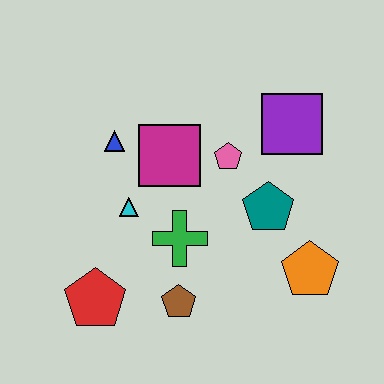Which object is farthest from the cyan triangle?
The orange pentagon is farthest from the cyan triangle.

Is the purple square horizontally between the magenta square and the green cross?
No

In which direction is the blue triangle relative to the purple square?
The blue triangle is to the left of the purple square.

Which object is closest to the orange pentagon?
The teal pentagon is closest to the orange pentagon.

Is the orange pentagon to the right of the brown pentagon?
Yes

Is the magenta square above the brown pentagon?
Yes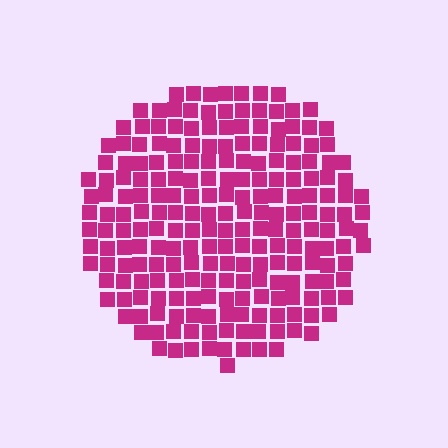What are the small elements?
The small elements are squares.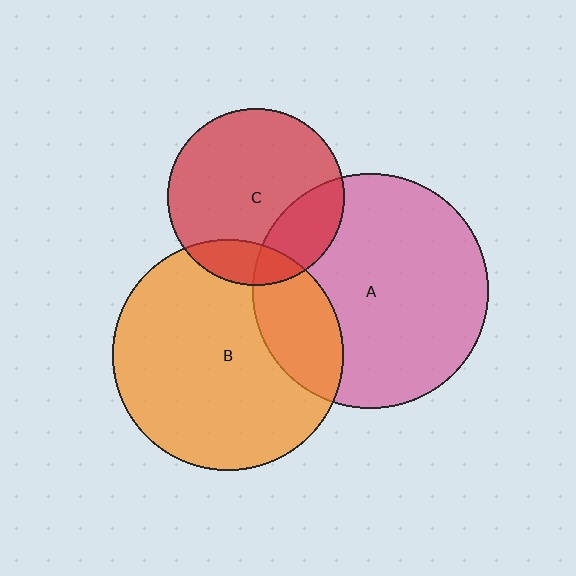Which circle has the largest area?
Circle A (pink).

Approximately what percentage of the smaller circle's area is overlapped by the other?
Approximately 25%.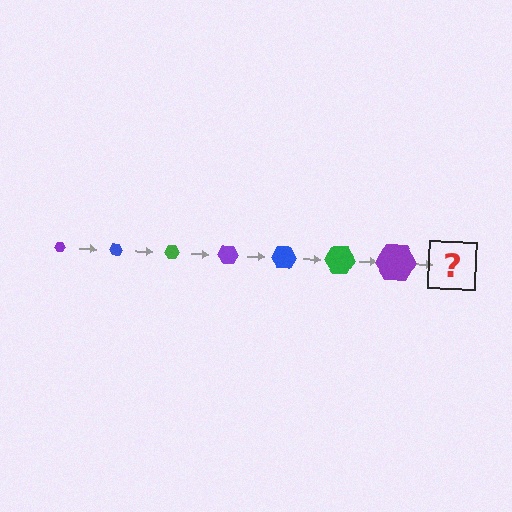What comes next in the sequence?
The next element should be a blue hexagon, larger than the previous one.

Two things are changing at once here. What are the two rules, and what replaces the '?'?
The two rules are that the hexagon grows larger each step and the color cycles through purple, blue, and green. The '?' should be a blue hexagon, larger than the previous one.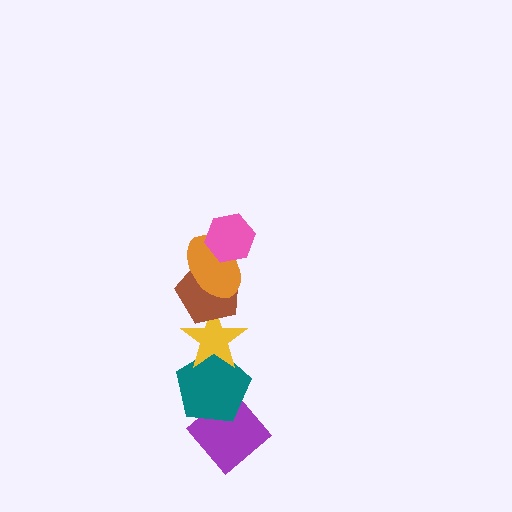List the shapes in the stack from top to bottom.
From top to bottom: the pink hexagon, the orange ellipse, the brown pentagon, the yellow star, the teal pentagon, the purple diamond.